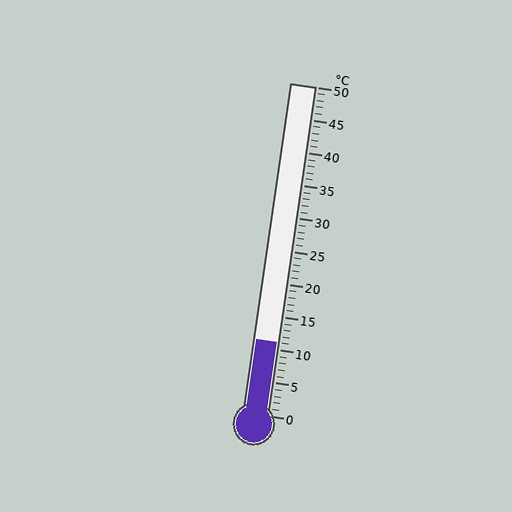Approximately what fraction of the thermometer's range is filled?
The thermometer is filled to approximately 20% of its range.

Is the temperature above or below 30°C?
The temperature is below 30°C.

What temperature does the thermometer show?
The thermometer shows approximately 11°C.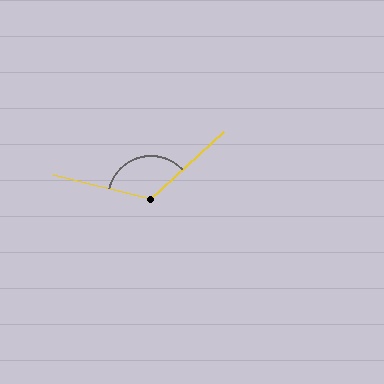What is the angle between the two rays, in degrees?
Approximately 123 degrees.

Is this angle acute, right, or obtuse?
It is obtuse.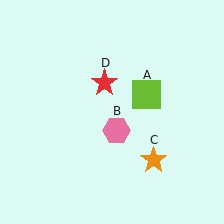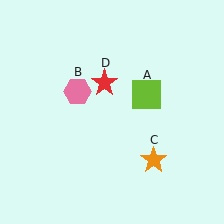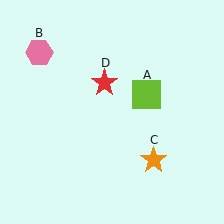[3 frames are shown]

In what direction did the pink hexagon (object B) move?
The pink hexagon (object B) moved up and to the left.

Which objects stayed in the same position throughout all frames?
Lime square (object A) and orange star (object C) and red star (object D) remained stationary.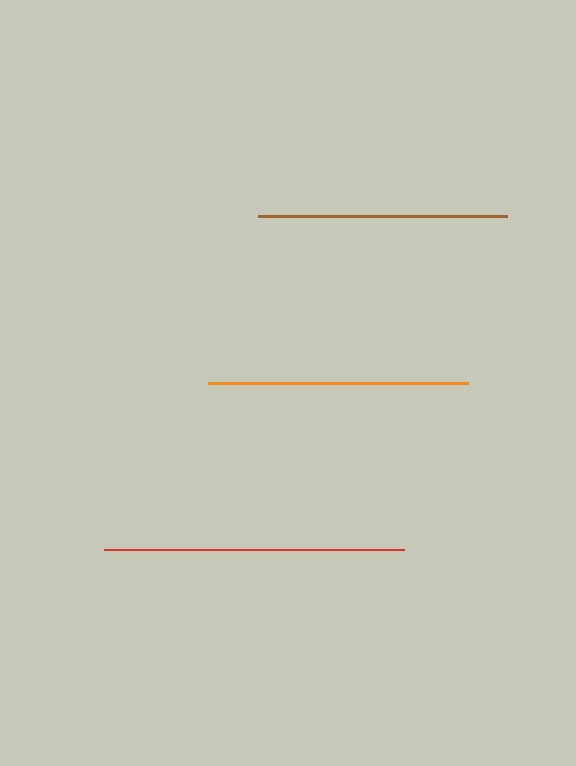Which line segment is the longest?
The red line is the longest at approximately 300 pixels.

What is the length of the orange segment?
The orange segment is approximately 260 pixels long.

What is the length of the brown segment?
The brown segment is approximately 250 pixels long.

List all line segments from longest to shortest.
From longest to shortest: red, orange, brown.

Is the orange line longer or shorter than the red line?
The red line is longer than the orange line.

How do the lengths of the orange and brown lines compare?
The orange and brown lines are approximately the same length.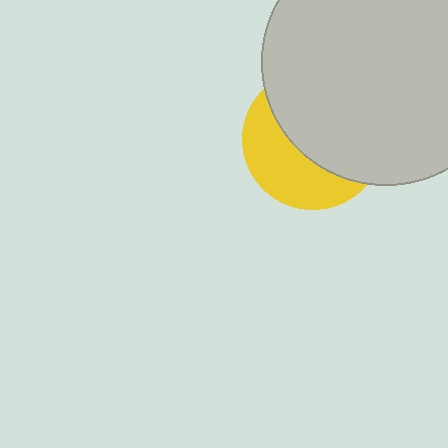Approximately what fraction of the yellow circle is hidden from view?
Roughly 60% of the yellow circle is hidden behind the light gray circle.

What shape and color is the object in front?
The object in front is a light gray circle.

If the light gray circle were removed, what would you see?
You would see the complete yellow circle.